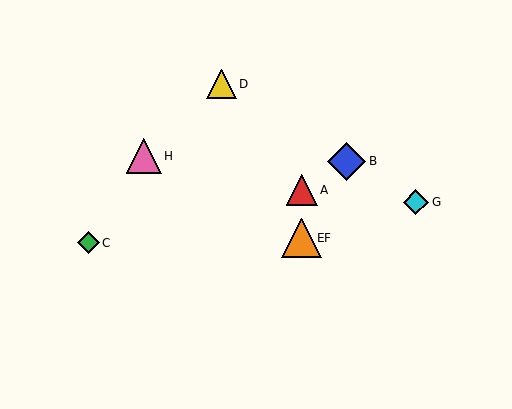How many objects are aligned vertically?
3 objects (A, E, F) are aligned vertically.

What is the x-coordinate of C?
Object C is at x≈88.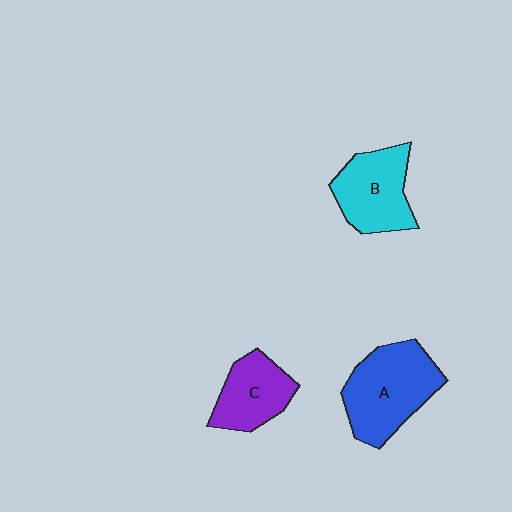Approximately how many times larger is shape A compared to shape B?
Approximately 1.2 times.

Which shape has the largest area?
Shape A (blue).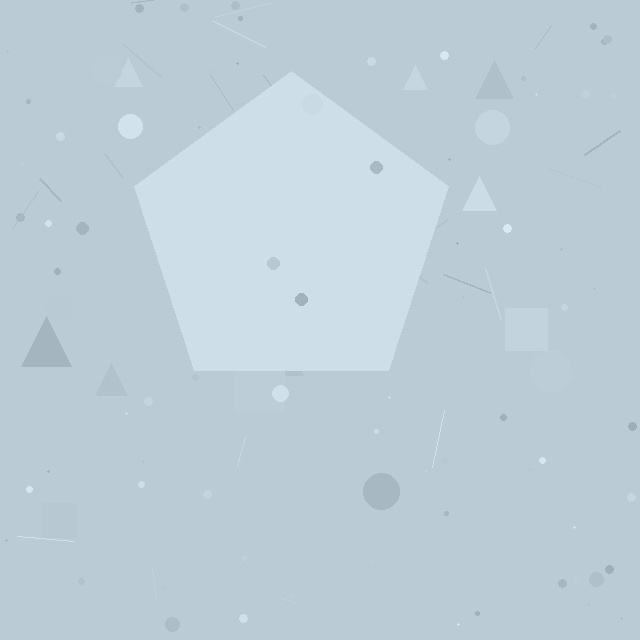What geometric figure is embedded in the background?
A pentagon is embedded in the background.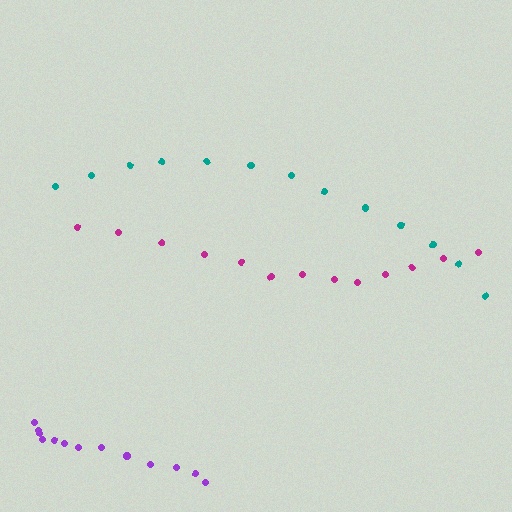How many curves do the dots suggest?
There are 3 distinct paths.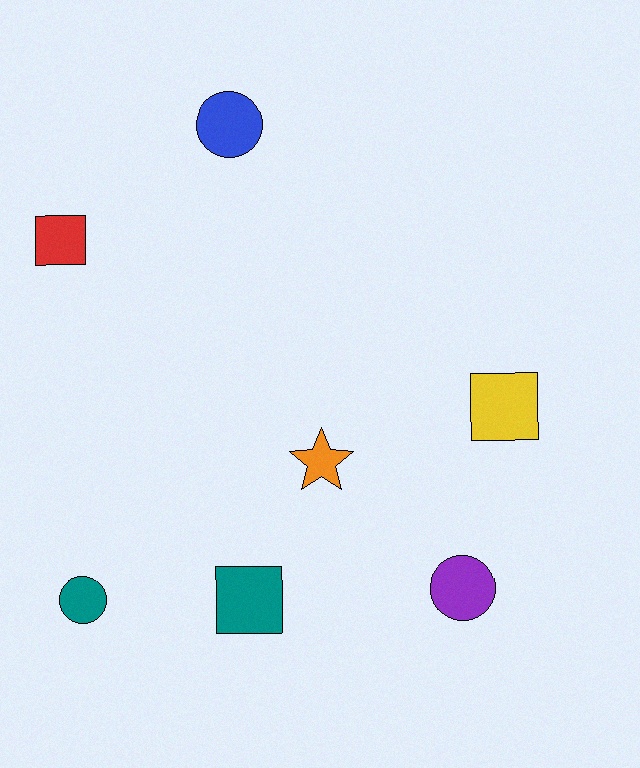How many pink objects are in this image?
There are no pink objects.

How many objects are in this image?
There are 7 objects.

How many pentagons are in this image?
There are no pentagons.